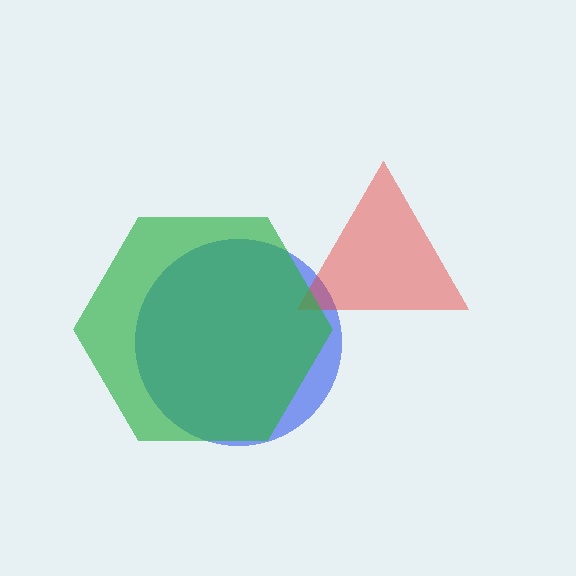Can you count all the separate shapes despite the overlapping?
Yes, there are 3 separate shapes.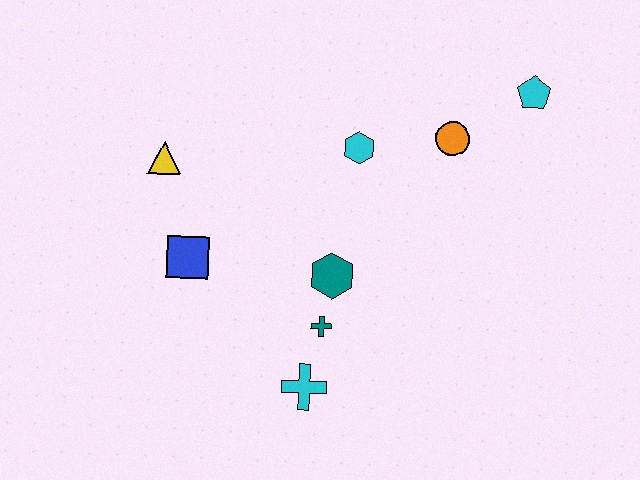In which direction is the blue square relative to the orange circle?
The blue square is to the left of the orange circle.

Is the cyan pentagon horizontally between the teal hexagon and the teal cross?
No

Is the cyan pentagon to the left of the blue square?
No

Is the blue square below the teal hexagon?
No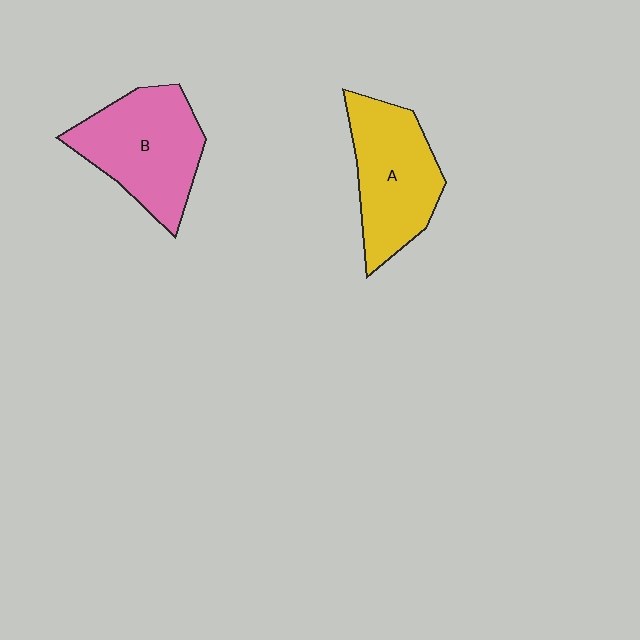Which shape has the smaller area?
Shape A (yellow).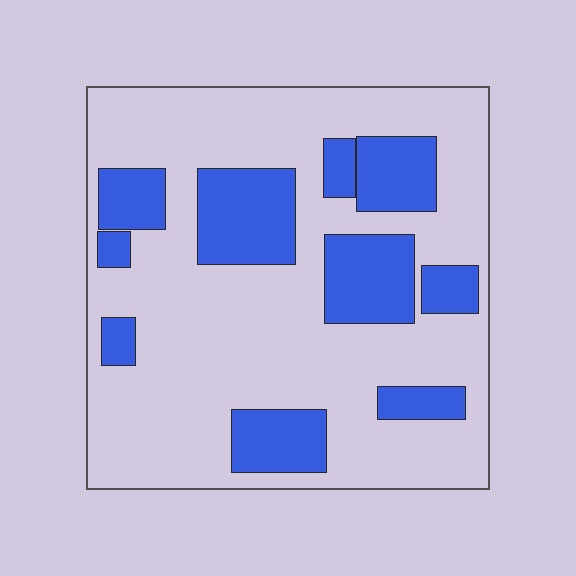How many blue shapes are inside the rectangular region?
10.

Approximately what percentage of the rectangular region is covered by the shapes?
Approximately 30%.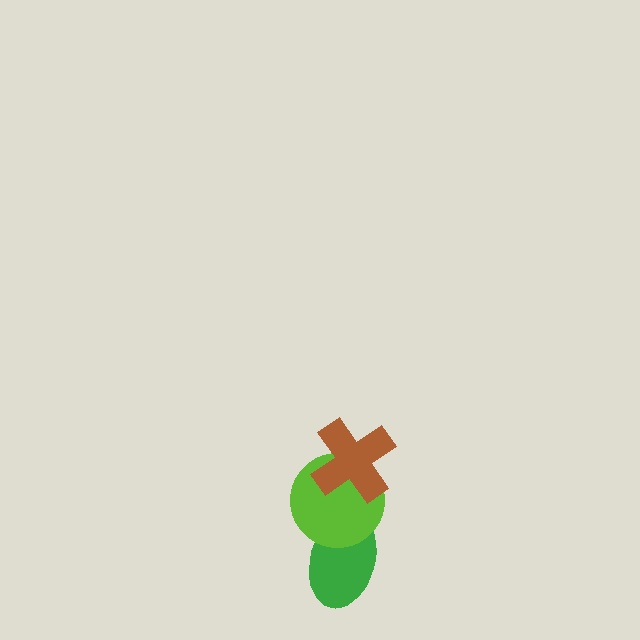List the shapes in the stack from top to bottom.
From top to bottom: the brown cross, the lime circle, the green ellipse.